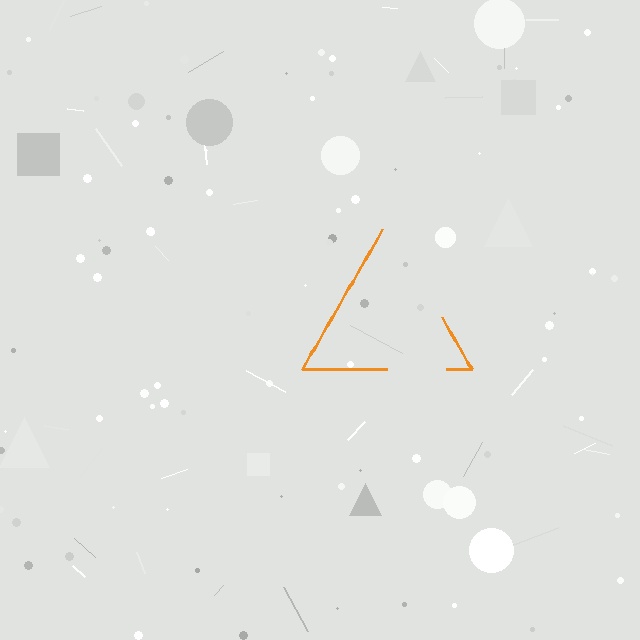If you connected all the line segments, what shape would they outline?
They would outline a triangle.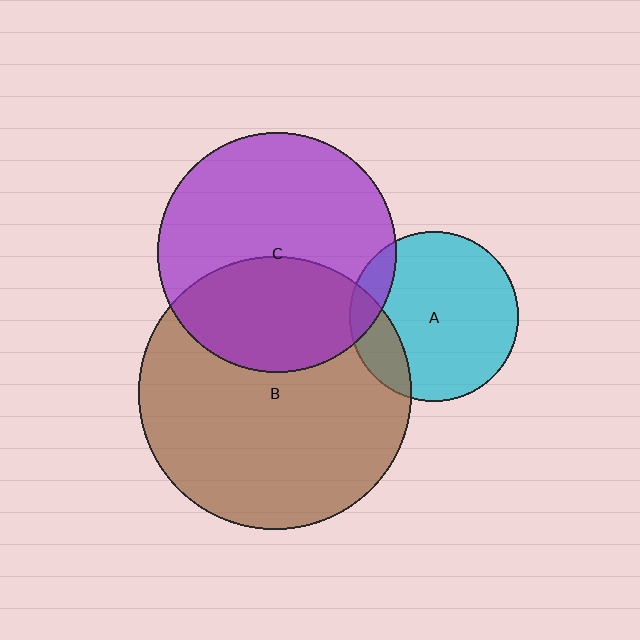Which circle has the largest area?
Circle B (brown).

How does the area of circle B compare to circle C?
Approximately 1.3 times.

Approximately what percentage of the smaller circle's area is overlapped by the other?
Approximately 40%.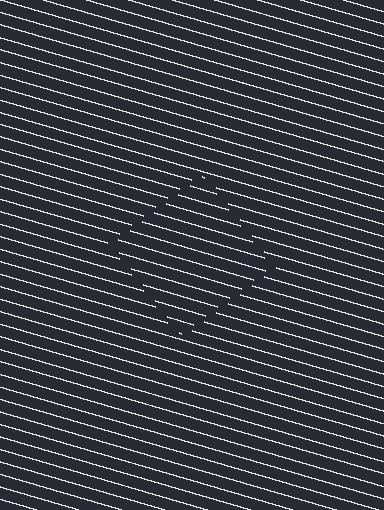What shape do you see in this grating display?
An illusory square. The interior of the shape contains the same grating, shifted by half a period — the contour is defined by the phase discontinuity where line-ends from the inner and outer gratings abut.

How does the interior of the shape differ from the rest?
The interior of the shape contains the same grating, shifted by half a period — the contour is defined by the phase discontinuity where line-ends from the inner and outer gratings abut.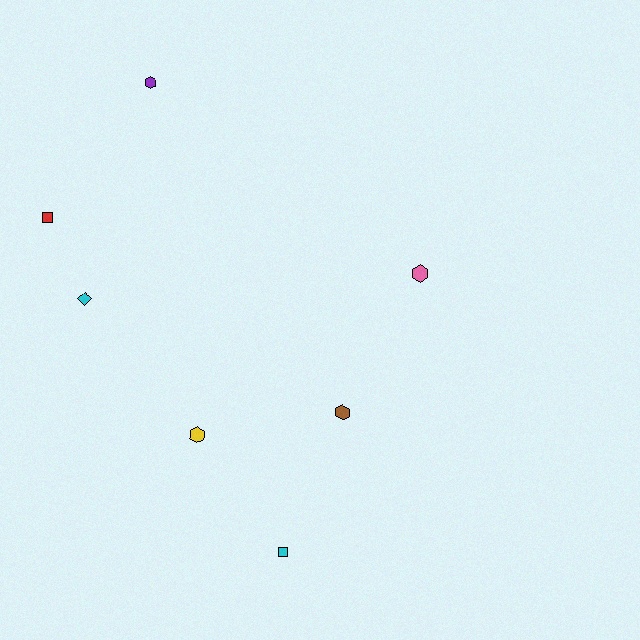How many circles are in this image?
There are no circles.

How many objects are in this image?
There are 7 objects.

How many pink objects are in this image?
There is 1 pink object.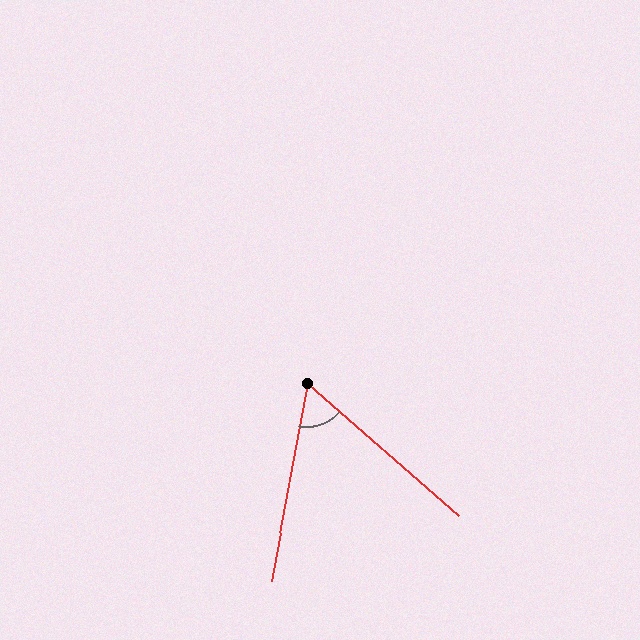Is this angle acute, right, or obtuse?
It is acute.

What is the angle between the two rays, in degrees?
Approximately 60 degrees.